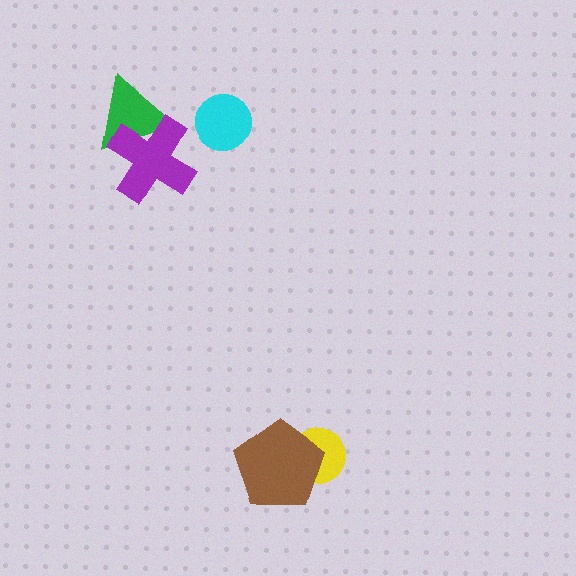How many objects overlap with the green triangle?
1 object overlaps with the green triangle.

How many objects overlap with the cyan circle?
0 objects overlap with the cyan circle.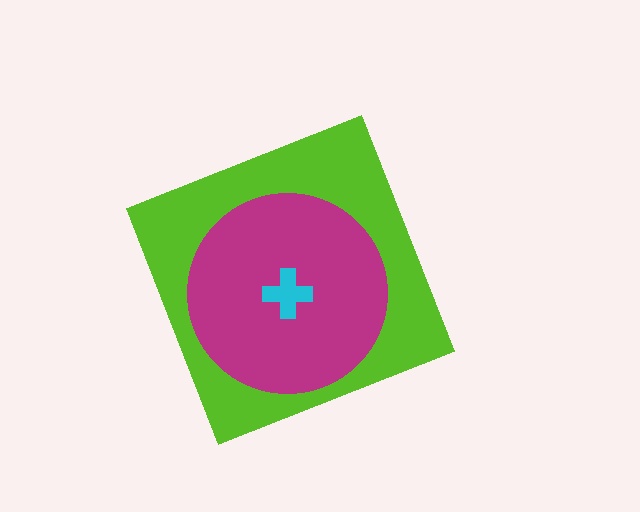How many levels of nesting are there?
3.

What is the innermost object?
The cyan cross.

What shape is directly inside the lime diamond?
The magenta circle.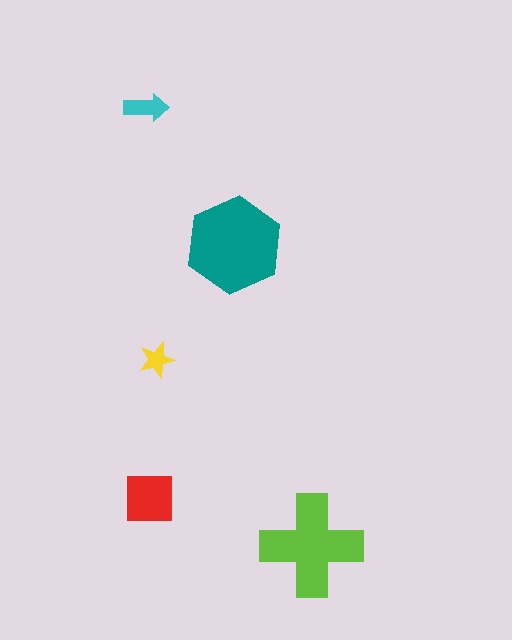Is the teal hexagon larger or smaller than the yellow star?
Larger.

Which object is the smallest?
The yellow star.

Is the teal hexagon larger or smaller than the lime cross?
Larger.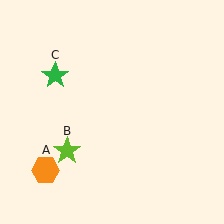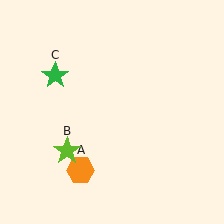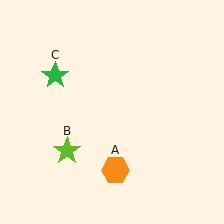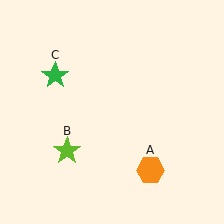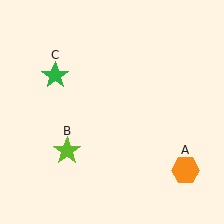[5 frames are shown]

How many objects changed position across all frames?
1 object changed position: orange hexagon (object A).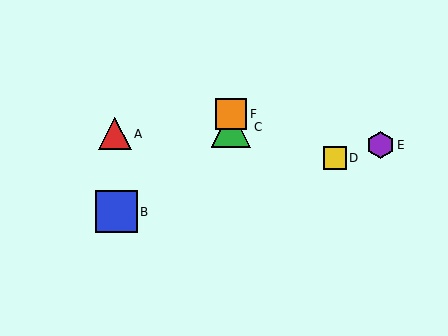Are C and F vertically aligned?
Yes, both are at x≈231.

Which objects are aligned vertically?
Objects C, F are aligned vertically.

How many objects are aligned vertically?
2 objects (C, F) are aligned vertically.